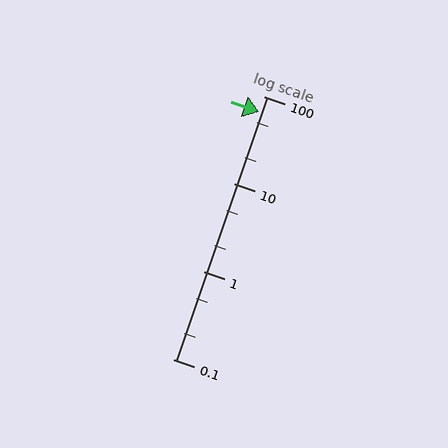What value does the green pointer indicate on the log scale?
The pointer indicates approximately 67.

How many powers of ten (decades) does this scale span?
The scale spans 3 decades, from 0.1 to 100.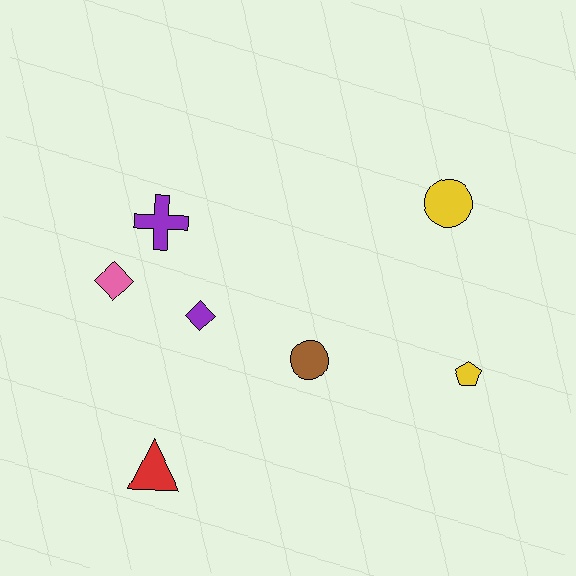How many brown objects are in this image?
There is 1 brown object.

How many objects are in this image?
There are 7 objects.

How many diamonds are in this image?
There are 2 diamonds.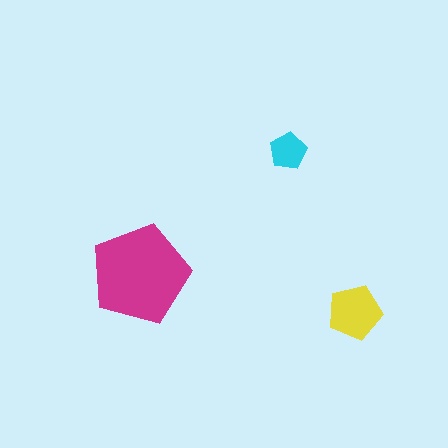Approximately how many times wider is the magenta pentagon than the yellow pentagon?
About 2 times wider.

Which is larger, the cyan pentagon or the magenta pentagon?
The magenta one.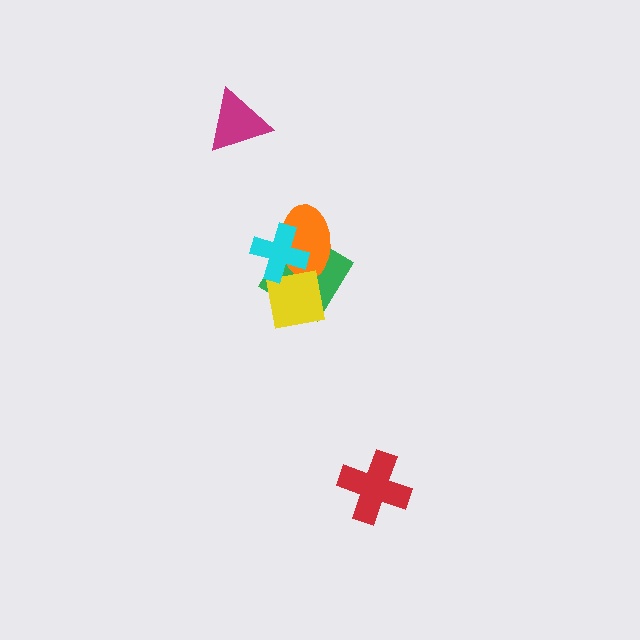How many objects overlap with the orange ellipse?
3 objects overlap with the orange ellipse.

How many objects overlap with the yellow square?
3 objects overlap with the yellow square.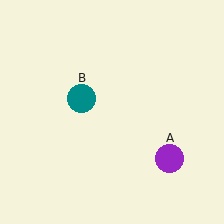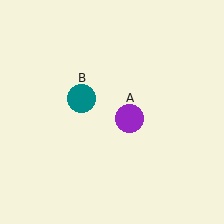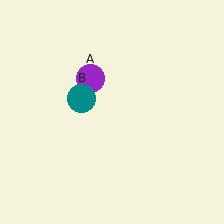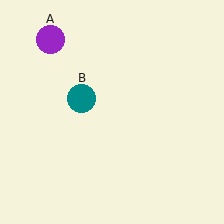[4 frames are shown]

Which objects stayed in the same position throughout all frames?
Teal circle (object B) remained stationary.